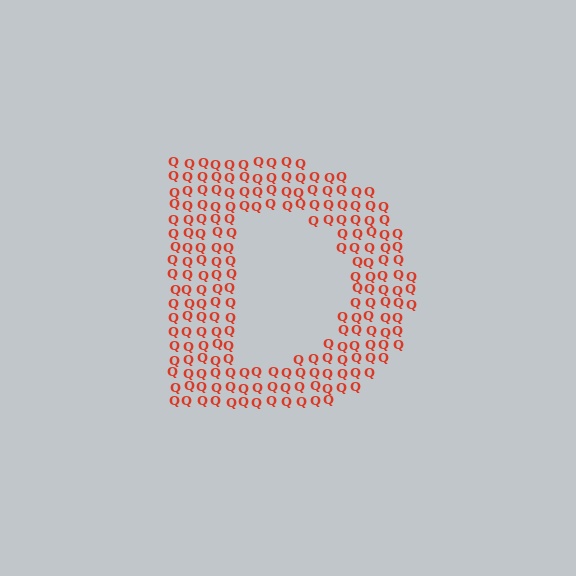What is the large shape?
The large shape is the letter D.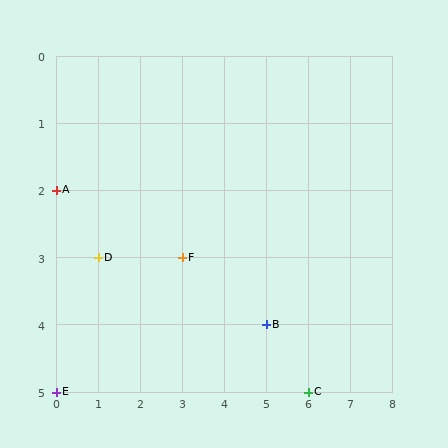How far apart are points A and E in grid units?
Points A and E are 3 rows apart.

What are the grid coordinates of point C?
Point C is at grid coordinates (6, 5).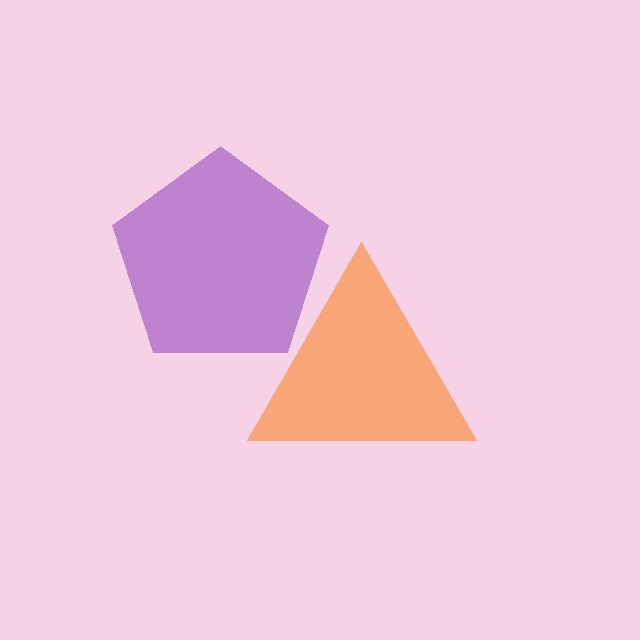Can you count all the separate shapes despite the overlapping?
Yes, there are 2 separate shapes.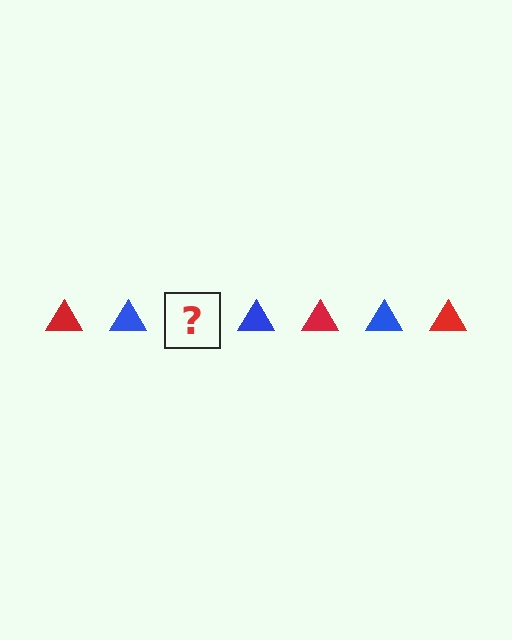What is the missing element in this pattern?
The missing element is a red triangle.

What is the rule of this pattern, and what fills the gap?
The rule is that the pattern cycles through red, blue triangles. The gap should be filled with a red triangle.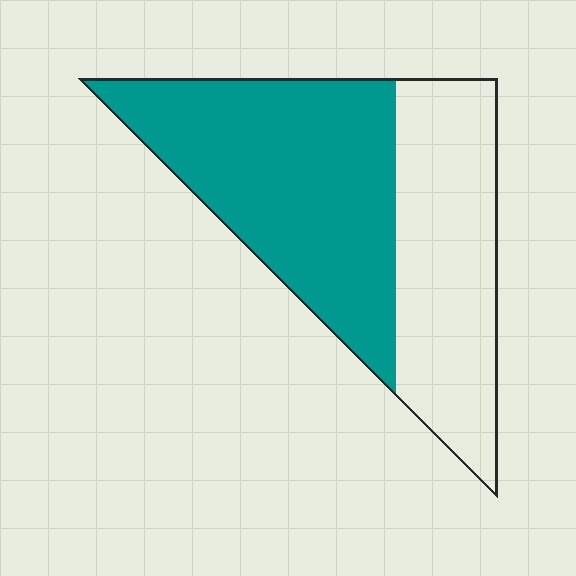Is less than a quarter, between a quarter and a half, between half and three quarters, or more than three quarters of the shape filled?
Between half and three quarters.